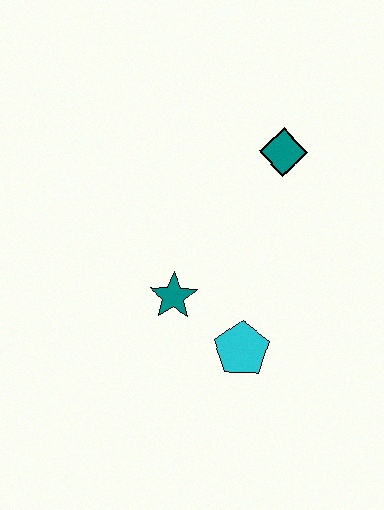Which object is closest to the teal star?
The cyan pentagon is closest to the teal star.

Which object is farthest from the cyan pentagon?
The teal diamond is farthest from the cyan pentagon.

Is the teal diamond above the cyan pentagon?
Yes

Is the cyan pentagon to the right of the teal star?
Yes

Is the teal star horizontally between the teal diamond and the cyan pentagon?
No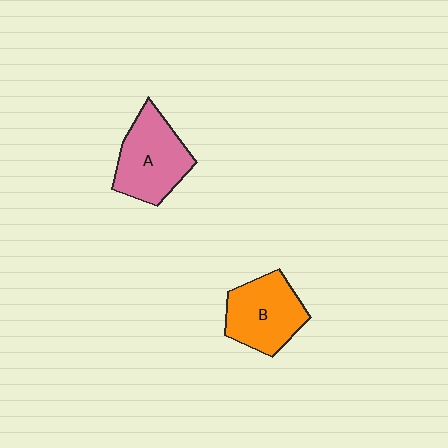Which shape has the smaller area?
Shape B (orange).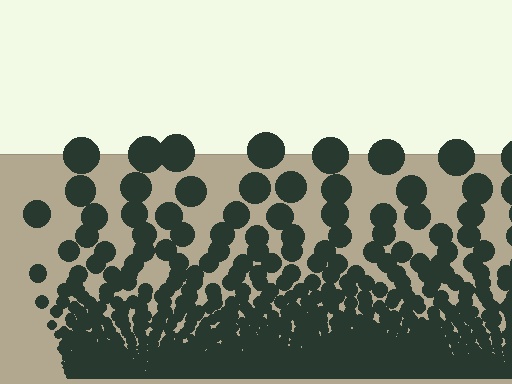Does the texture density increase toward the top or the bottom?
Density increases toward the bottom.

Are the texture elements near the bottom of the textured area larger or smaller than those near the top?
Smaller. The gradient is inverted — elements near the bottom are smaller and denser.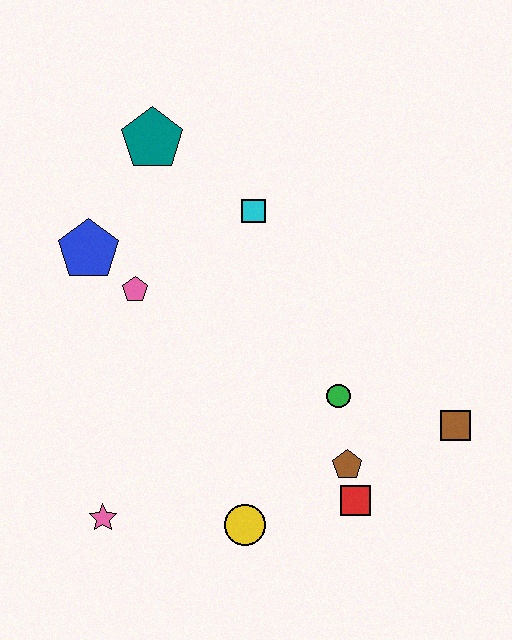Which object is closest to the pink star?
The yellow circle is closest to the pink star.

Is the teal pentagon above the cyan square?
Yes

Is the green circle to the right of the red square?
No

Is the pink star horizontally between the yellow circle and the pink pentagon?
No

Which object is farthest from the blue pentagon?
The brown square is farthest from the blue pentagon.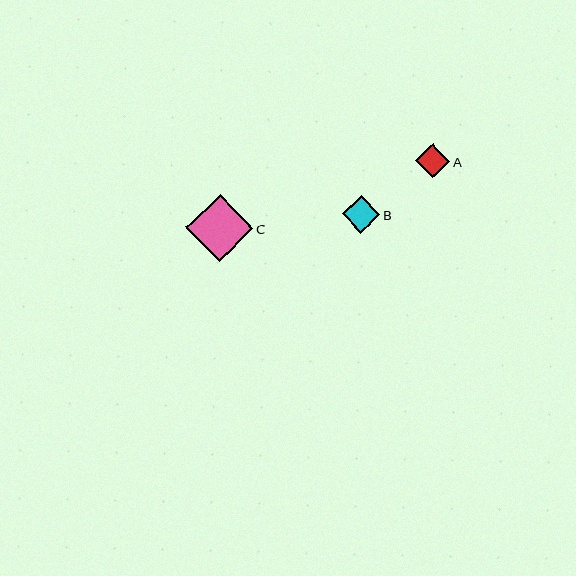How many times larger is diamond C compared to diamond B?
Diamond C is approximately 1.8 times the size of diamond B.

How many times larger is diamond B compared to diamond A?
Diamond B is approximately 1.1 times the size of diamond A.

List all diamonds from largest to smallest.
From largest to smallest: C, B, A.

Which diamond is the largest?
Diamond C is the largest with a size of approximately 67 pixels.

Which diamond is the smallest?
Diamond A is the smallest with a size of approximately 34 pixels.